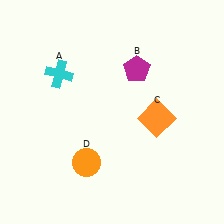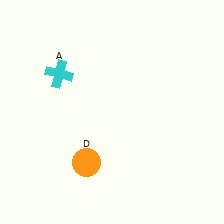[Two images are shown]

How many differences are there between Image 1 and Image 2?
There are 2 differences between the two images.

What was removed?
The magenta pentagon (B), the orange square (C) were removed in Image 2.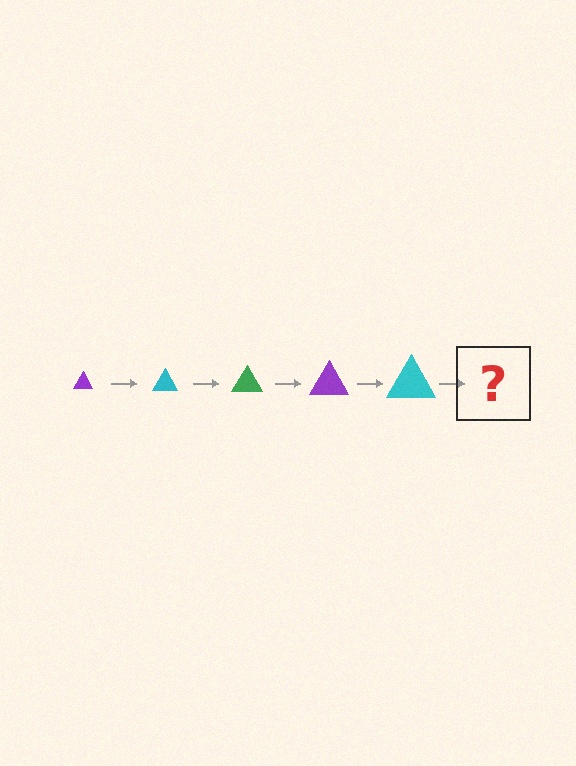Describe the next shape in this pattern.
It should be a green triangle, larger than the previous one.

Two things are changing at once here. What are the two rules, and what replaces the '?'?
The two rules are that the triangle grows larger each step and the color cycles through purple, cyan, and green. The '?' should be a green triangle, larger than the previous one.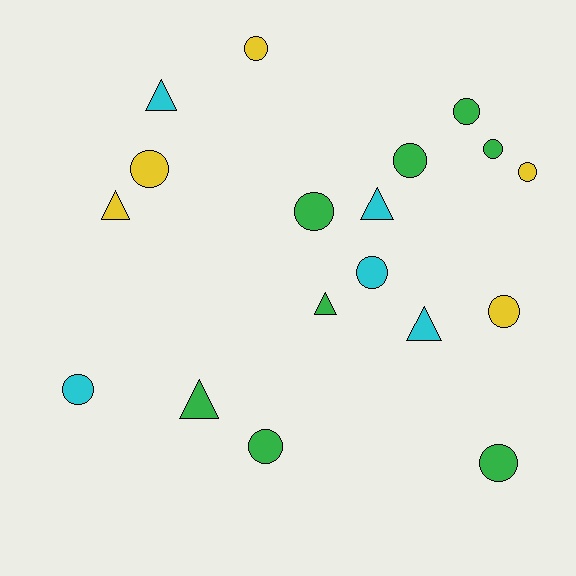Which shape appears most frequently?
Circle, with 12 objects.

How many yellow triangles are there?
There is 1 yellow triangle.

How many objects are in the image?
There are 18 objects.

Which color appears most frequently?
Green, with 8 objects.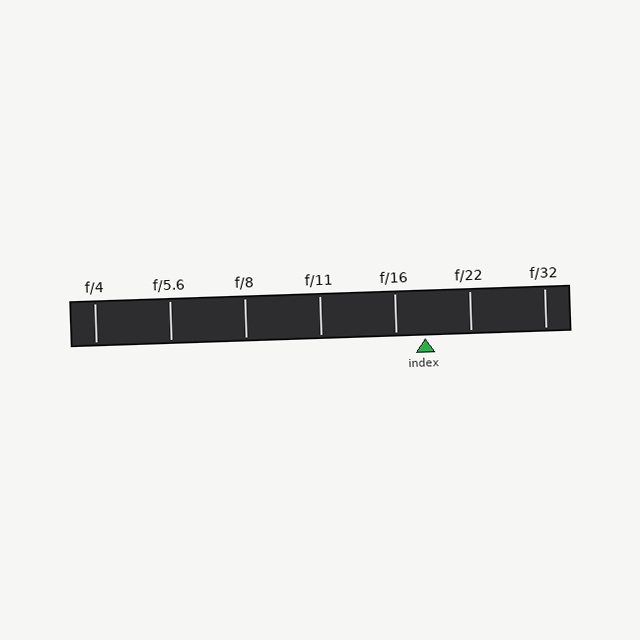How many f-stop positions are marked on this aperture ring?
There are 7 f-stop positions marked.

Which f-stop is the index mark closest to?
The index mark is closest to f/16.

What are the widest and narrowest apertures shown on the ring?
The widest aperture shown is f/4 and the narrowest is f/32.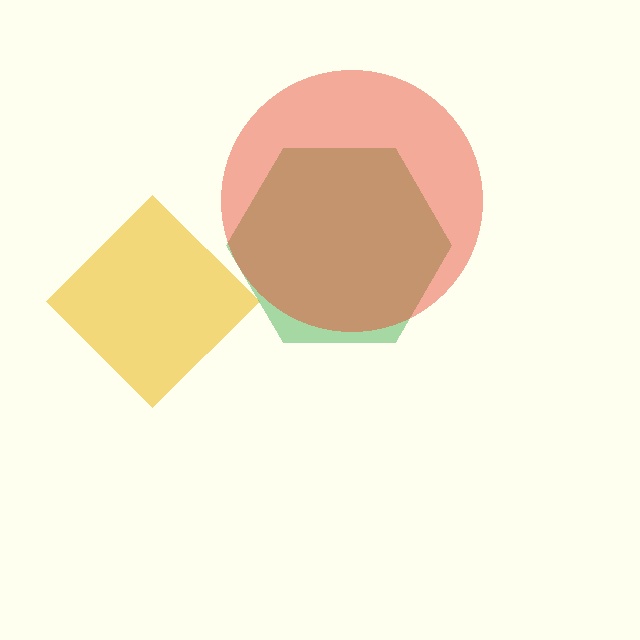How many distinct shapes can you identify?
There are 3 distinct shapes: a yellow diamond, a green hexagon, a red circle.